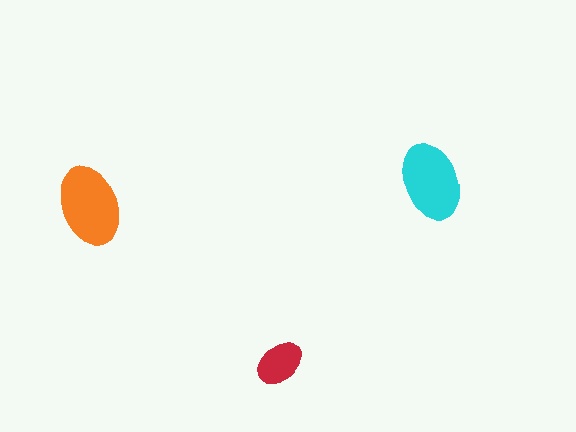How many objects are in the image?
There are 3 objects in the image.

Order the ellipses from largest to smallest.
the orange one, the cyan one, the red one.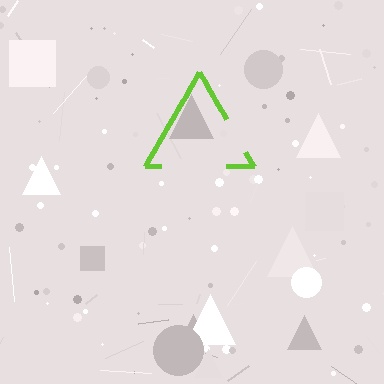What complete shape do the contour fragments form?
The contour fragments form a triangle.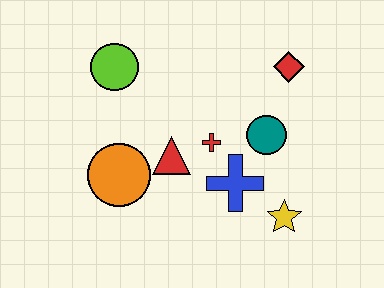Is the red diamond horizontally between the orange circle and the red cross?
No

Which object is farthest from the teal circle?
The lime circle is farthest from the teal circle.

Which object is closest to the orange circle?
The red triangle is closest to the orange circle.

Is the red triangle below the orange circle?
No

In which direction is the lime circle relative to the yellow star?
The lime circle is to the left of the yellow star.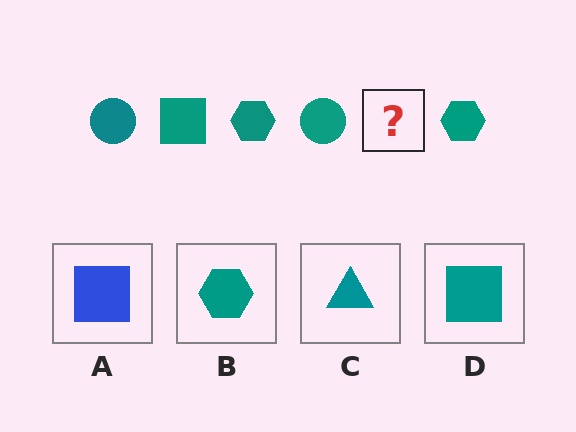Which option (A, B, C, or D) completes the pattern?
D.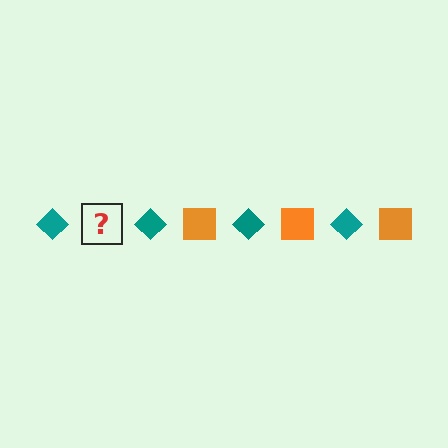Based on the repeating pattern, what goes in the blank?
The blank should be an orange square.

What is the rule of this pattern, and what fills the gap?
The rule is that the pattern alternates between teal diamond and orange square. The gap should be filled with an orange square.